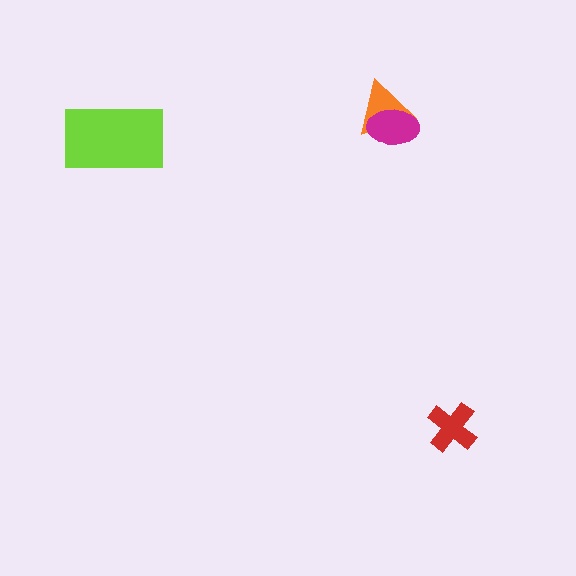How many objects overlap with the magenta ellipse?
1 object overlaps with the magenta ellipse.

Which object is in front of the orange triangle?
The magenta ellipse is in front of the orange triangle.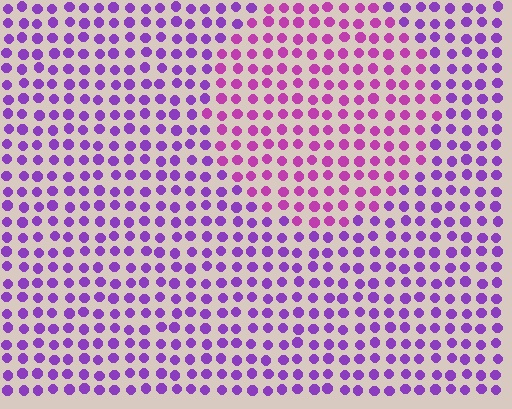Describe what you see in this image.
The image is filled with small purple elements in a uniform arrangement. A circle-shaped region is visible where the elements are tinted to a slightly different hue, forming a subtle color boundary.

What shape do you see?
I see a circle.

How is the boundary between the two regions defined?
The boundary is defined purely by a slight shift in hue (about 31 degrees). Spacing, size, and orientation are identical on both sides.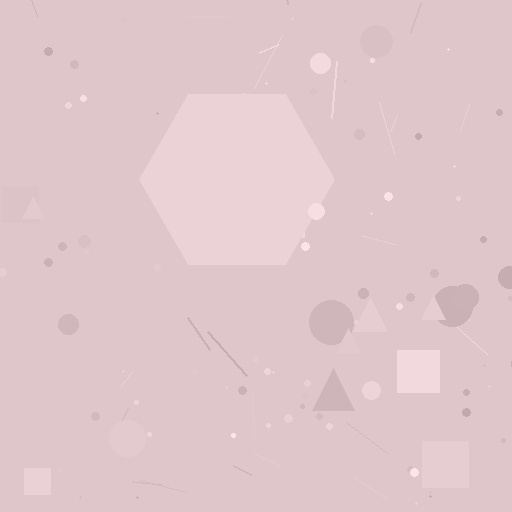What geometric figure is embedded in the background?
A hexagon is embedded in the background.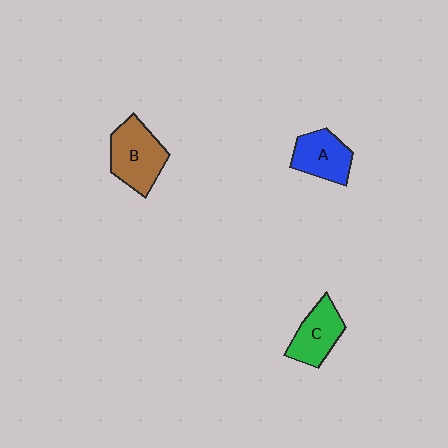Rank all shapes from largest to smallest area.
From largest to smallest: B (brown), A (blue), C (green).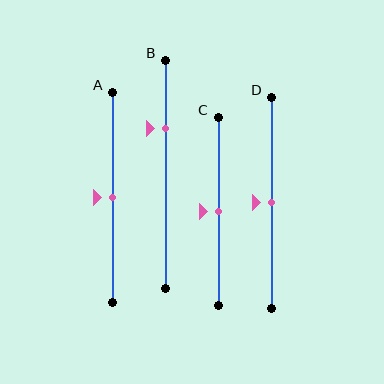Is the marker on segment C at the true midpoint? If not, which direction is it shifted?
Yes, the marker on segment C is at the true midpoint.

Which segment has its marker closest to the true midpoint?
Segment A has its marker closest to the true midpoint.